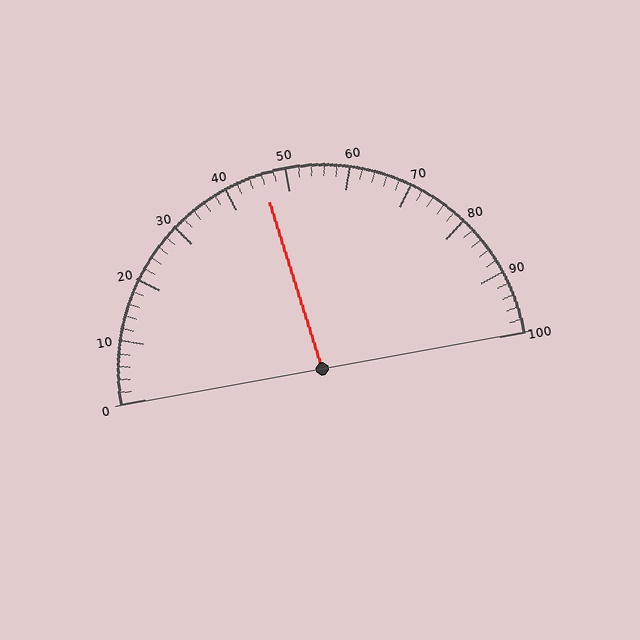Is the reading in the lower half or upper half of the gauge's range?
The reading is in the lower half of the range (0 to 100).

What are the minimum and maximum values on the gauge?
The gauge ranges from 0 to 100.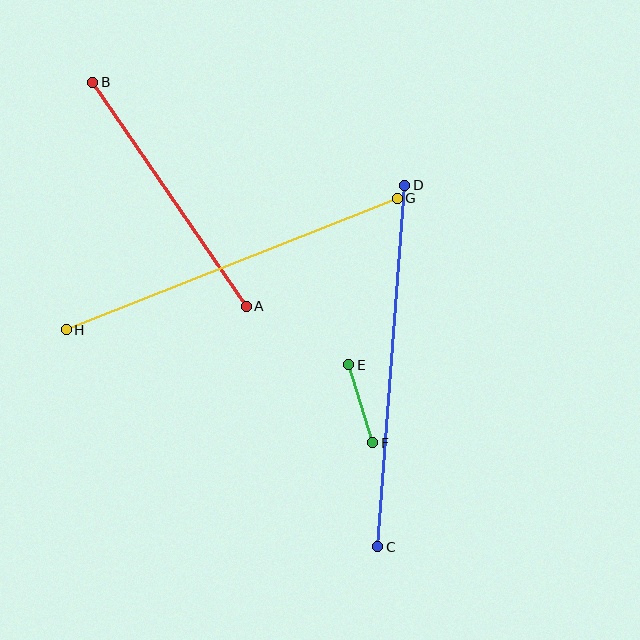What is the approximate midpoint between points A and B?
The midpoint is at approximately (170, 194) pixels.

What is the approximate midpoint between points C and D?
The midpoint is at approximately (391, 366) pixels.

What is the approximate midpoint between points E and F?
The midpoint is at approximately (361, 404) pixels.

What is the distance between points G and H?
The distance is approximately 356 pixels.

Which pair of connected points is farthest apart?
Points C and D are farthest apart.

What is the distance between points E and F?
The distance is approximately 82 pixels.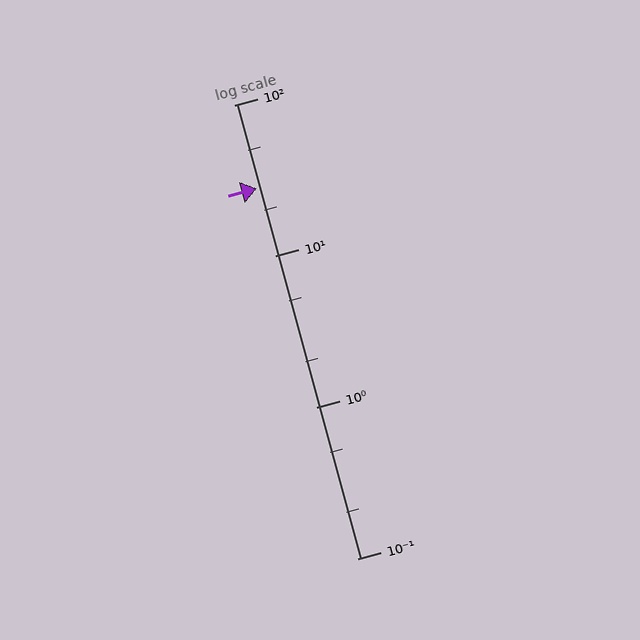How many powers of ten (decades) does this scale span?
The scale spans 3 decades, from 0.1 to 100.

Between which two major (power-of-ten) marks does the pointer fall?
The pointer is between 10 and 100.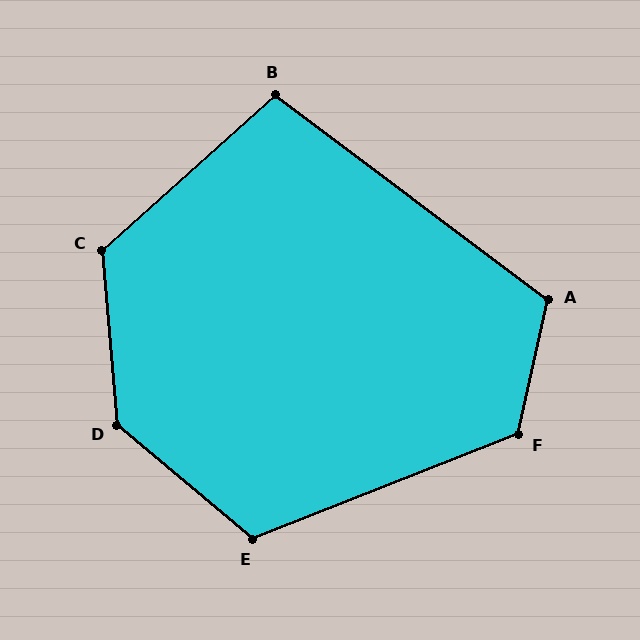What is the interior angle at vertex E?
Approximately 119 degrees (obtuse).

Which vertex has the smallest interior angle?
B, at approximately 101 degrees.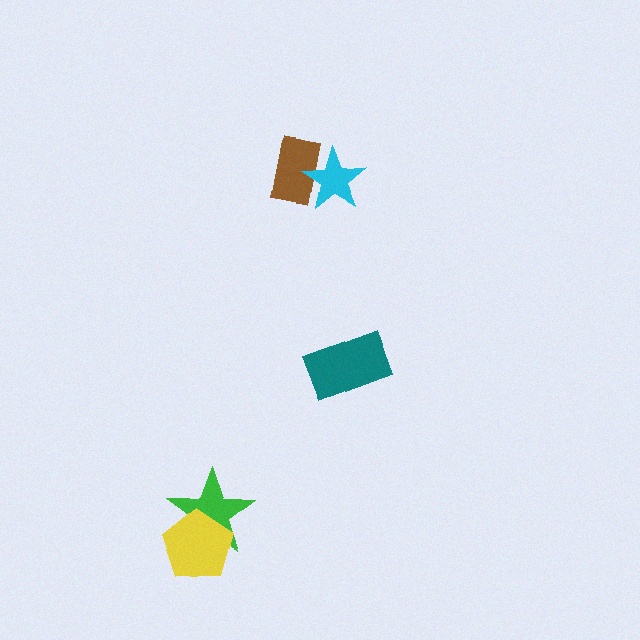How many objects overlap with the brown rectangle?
1 object overlaps with the brown rectangle.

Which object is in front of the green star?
The yellow pentagon is in front of the green star.